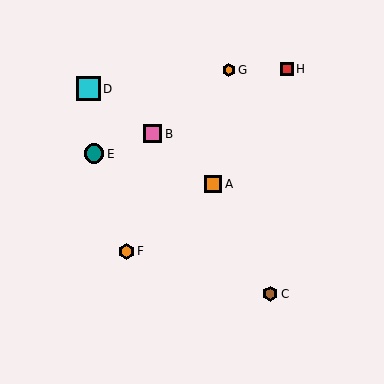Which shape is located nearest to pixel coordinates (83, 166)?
The teal circle (labeled E) at (94, 154) is nearest to that location.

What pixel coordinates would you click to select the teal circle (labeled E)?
Click at (94, 154) to select the teal circle E.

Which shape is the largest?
The cyan square (labeled D) is the largest.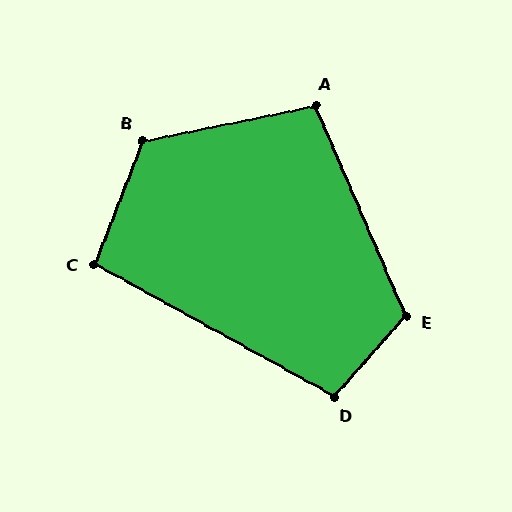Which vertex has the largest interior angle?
B, at approximately 123 degrees.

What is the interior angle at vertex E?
Approximately 115 degrees (obtuse).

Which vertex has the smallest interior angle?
C, at approximately 98 degrees.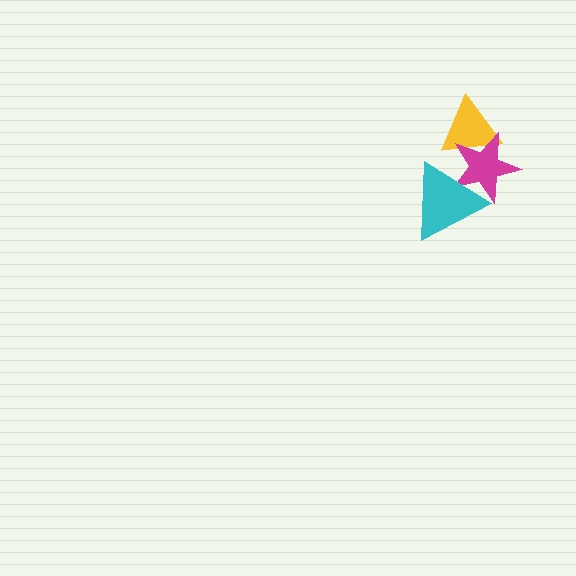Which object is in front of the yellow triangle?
The magenta star is in front of the yellow triangle.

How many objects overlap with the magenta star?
2 objects overlap with the magenta star.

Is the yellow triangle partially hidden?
Yes, it is partially covered by another shape.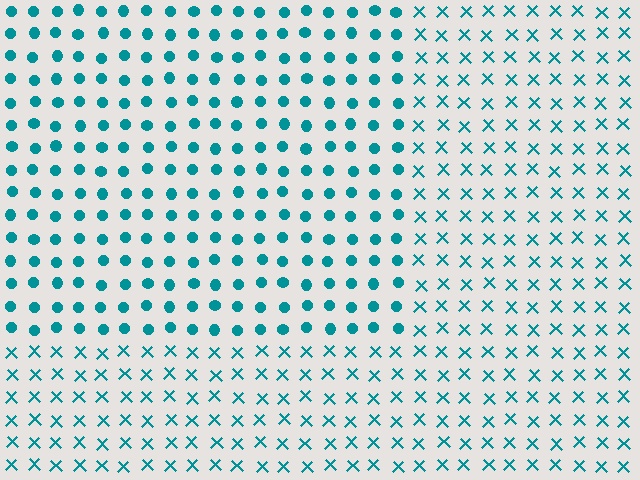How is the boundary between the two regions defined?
The boundary is defined by a change in element shape: circles inside vs. X marks outside. All elements share the same color and spacing.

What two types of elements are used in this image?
The image uses circles inside the rectangle region and X marks outside it.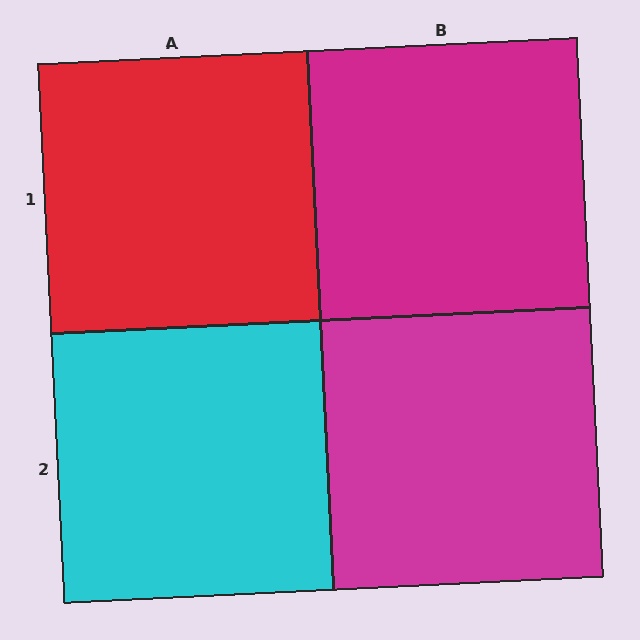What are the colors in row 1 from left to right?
Red, magenta.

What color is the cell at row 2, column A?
Cyan.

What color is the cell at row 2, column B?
Magenta.